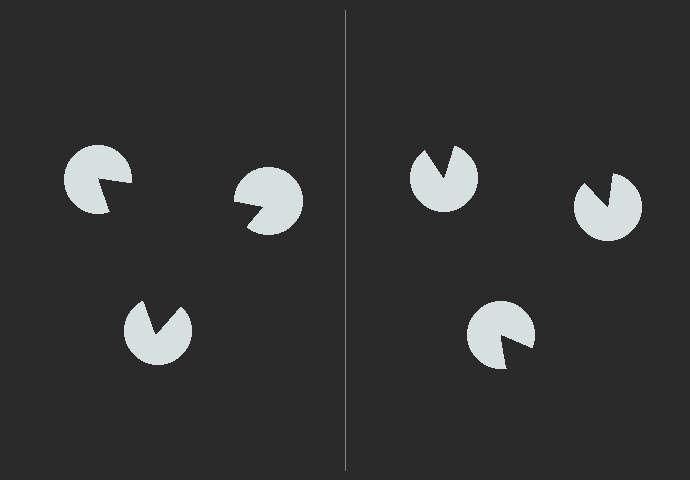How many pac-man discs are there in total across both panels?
6 — 3 on each side.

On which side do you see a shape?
An illusory triangle appears on the left side. On the right side the wedge cuts are rotated, so no coherent shape forms.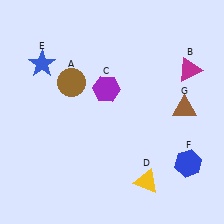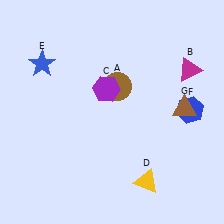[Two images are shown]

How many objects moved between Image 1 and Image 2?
2 objects moved between the two images.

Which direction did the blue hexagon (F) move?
The blue hexagon (F) moved up.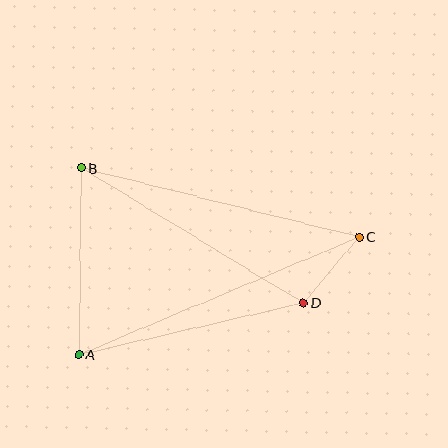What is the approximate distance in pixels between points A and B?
The distance between A and B is approximately 186 pixels.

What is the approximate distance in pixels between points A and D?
The distance between A and D is approximately 230 pixels.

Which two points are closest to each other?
Points C and D are closest to each other.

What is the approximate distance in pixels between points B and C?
The distance between B and C is approximately 286 pixels.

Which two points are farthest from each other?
Points A and C are farthest from each other.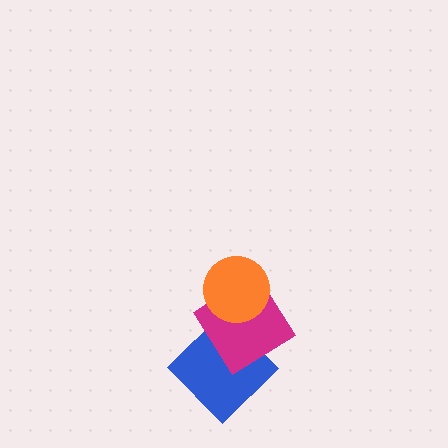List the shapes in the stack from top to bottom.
From top to bottom: the orange circle, the magenta diamond, the blue diamond.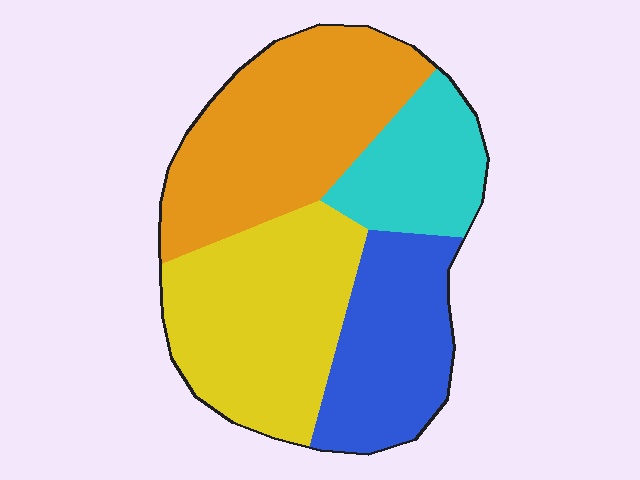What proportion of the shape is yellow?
Yellow covers 31% of the shape.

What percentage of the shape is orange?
Orange takes up about one third (1/3) of the shape.